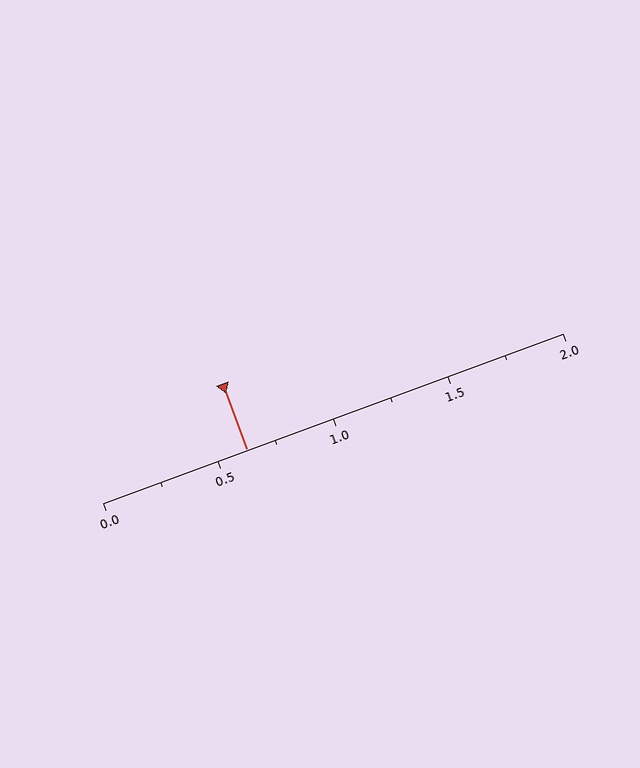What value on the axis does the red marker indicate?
The marker indicates approximately 0.62.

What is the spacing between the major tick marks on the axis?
The major ticks are spaced 0.5 apart.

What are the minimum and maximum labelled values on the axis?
The axis runs from 0.0 to 2.0.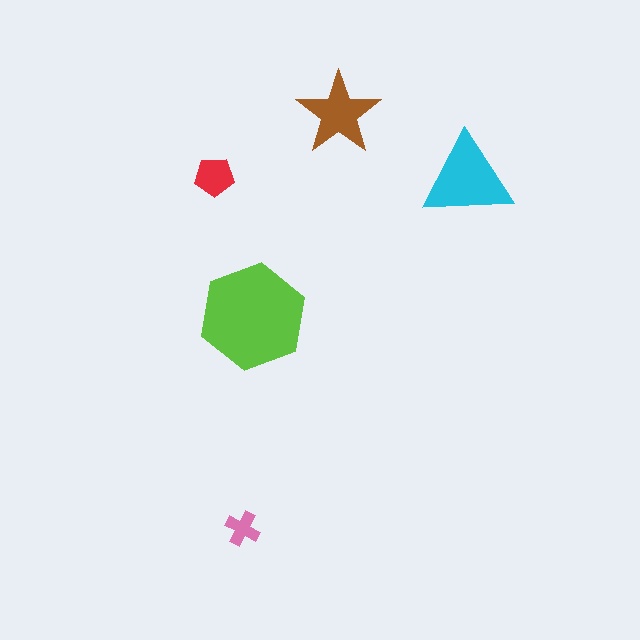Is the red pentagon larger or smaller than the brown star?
Smaller.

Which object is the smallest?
The pink cross.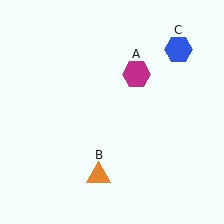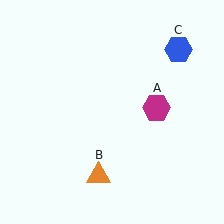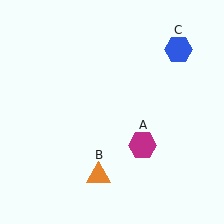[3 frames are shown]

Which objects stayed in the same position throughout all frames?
Orange triangle (object B) and blue hexagon (object C) remained stationary.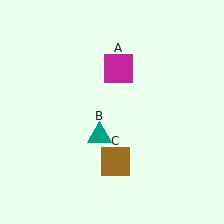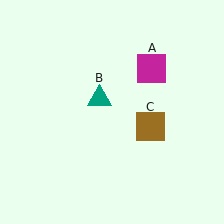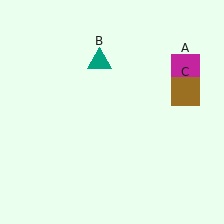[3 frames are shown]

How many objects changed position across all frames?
3 objects changed position: magenta square (object A), teal triangle (object B), brown square (object C).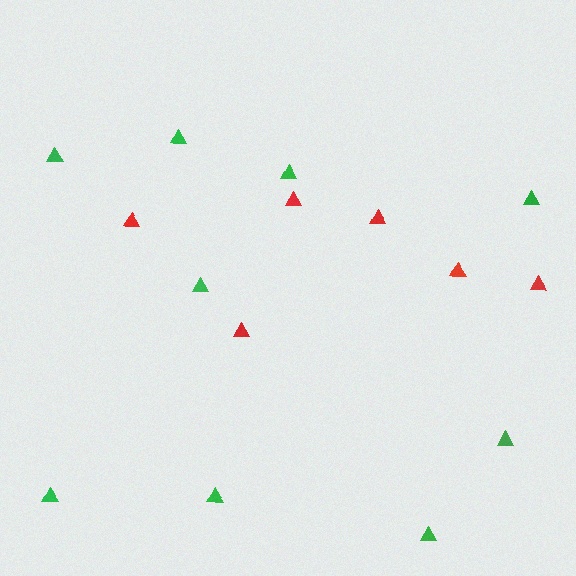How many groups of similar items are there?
There are 2 groups: one group of green triangles (9) and one group of red triangles (6).